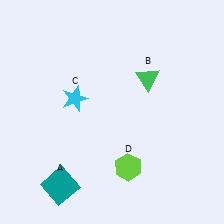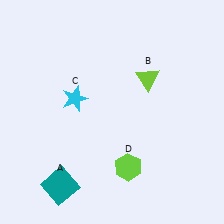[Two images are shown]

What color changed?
The triangle (B) changed from green in Image 1 to lime in Image 2.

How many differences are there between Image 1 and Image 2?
There is 1 difference between the two images.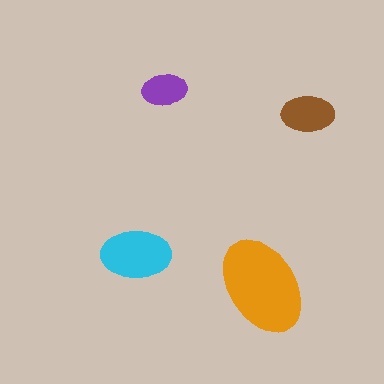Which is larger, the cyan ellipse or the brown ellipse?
The cyan one.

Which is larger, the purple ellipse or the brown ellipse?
The brown one.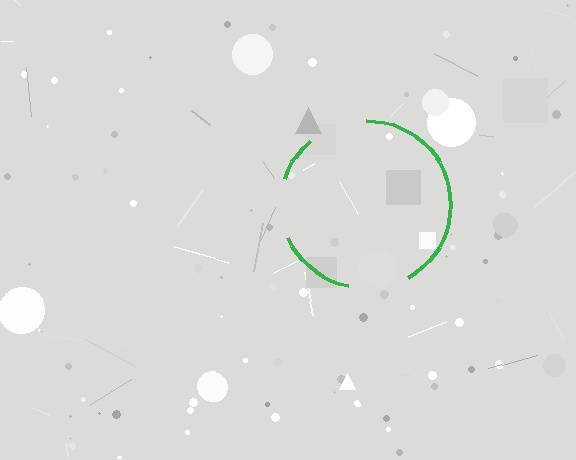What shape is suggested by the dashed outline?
The dashed outline suggests a circle.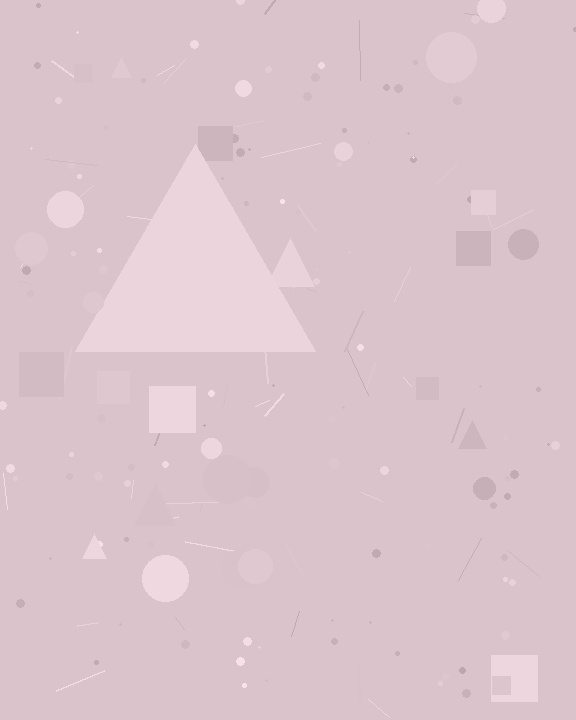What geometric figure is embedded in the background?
A triangle is embedded in the background.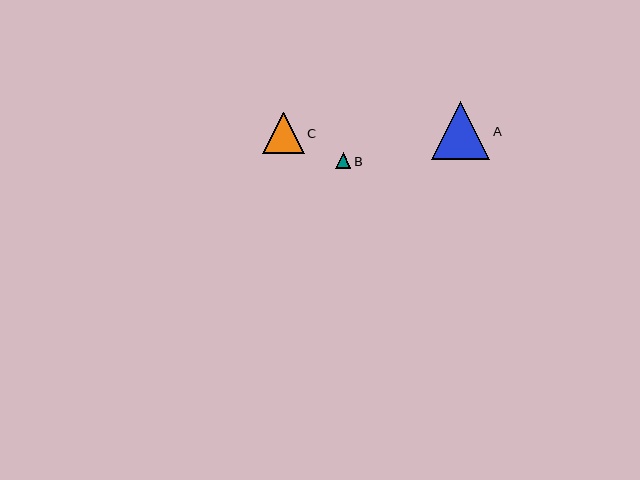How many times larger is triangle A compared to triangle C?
Triangle A is approximately 1.4 times the size of triangle C.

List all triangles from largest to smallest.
From largest to smallest: A, C, B.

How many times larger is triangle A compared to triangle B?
Triangle A is approximately 3.7 times the size of triangle B.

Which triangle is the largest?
Triangle A is the largest with a size of approximately 58 pixels.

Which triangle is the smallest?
Triangle B is the smallest with a size of approximately 16 pixels.